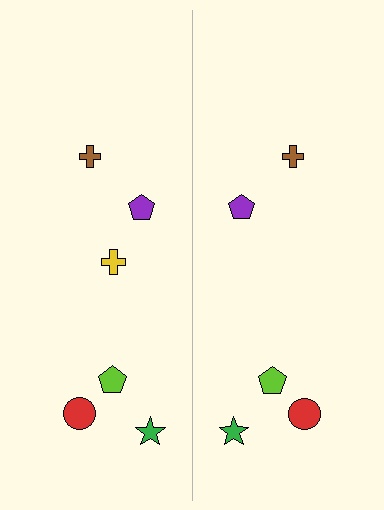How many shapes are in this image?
There are 11 shapes in this image.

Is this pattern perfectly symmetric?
No, the pattern is not perfectly symmetric. A yellow cross is missing from the right side.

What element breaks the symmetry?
A yellow cross is missing from the right side.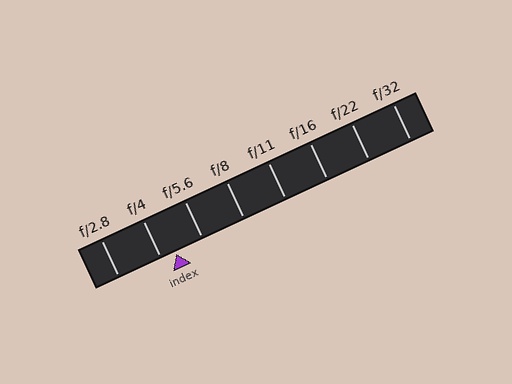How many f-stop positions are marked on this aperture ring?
There are 8 f-stop positions marked.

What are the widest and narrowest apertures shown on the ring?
The widest aperture shown is f/2.8 and the narrowest is f/32.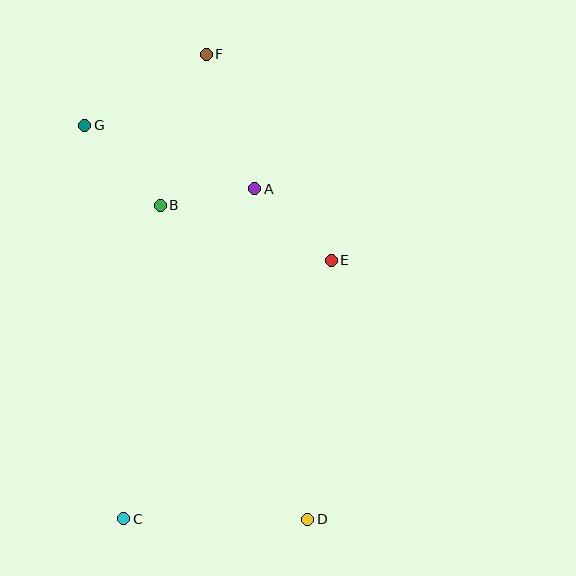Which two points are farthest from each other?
Points D and F are farthest from each other.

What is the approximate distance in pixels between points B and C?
The distance between B and C is approximately 316 pixels.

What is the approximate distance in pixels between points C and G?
The distance between C and G is approximately 396 pixels.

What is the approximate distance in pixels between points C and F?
The distance between C and F is approximately 472 pixels.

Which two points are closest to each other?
Points A and B are closest to each other.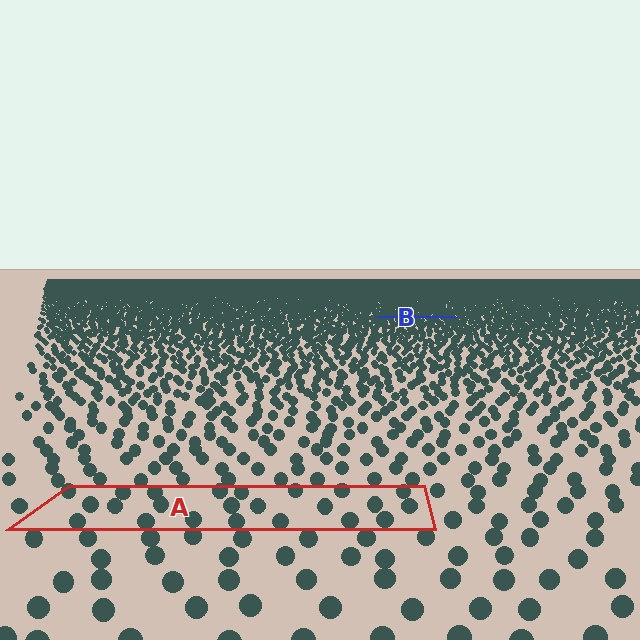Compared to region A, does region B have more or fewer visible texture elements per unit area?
Region B has more texture elements per unit area — they are packed more densely because it is farther away.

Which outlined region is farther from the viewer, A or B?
Region B is farther from the viewer — the texture elements inside it appear smaller and more densely packed.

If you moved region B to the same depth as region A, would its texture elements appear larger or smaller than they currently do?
They would appear larger. At a closer depth, the same texture elements are projected at a bigger on-screen size.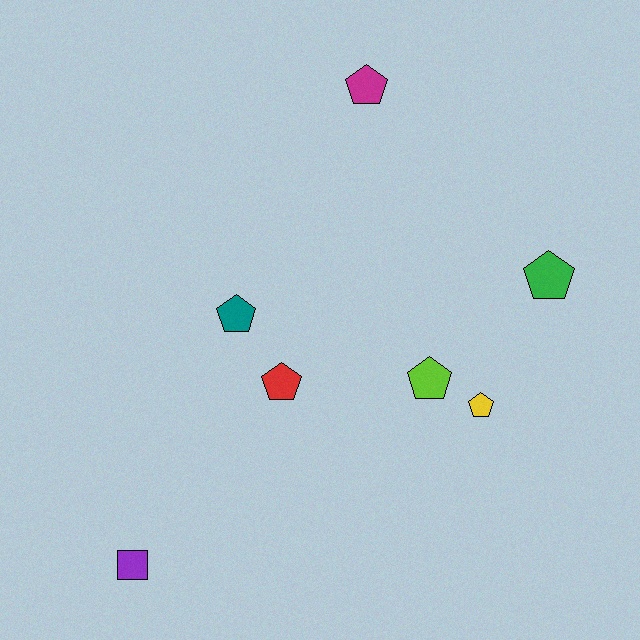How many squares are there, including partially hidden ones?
There is 1 square.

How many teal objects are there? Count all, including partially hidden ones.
There is 1 teal object.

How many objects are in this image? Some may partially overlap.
There are 7 objects.